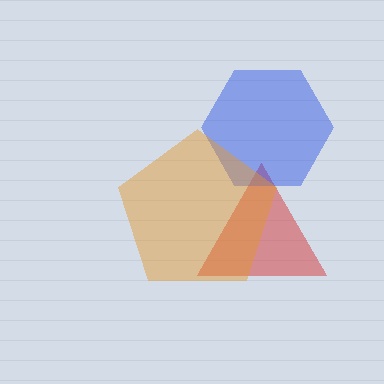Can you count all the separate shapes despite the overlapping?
Yes, there are 3 separate shapes.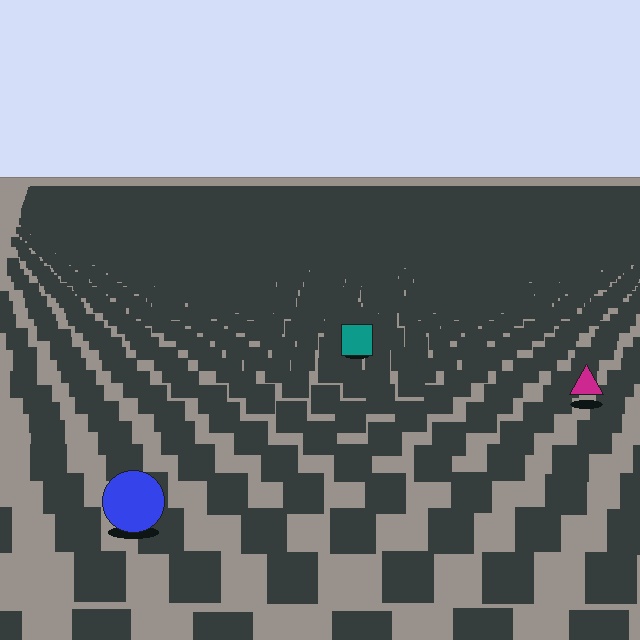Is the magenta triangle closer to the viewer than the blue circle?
No. The blue circle is closer — you can tell from the texture gradient: the ground texture is coarser near it.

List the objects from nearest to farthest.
From nearest to farthest: the blue circle, the magenta triangle, the teal square.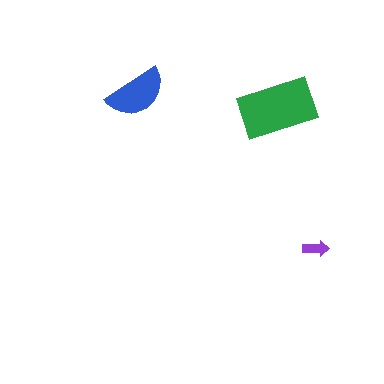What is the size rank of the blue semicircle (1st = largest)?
2nd.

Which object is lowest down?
The purple arrow is bottommost.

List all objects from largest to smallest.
The green rectangle, the blue semicircle, the purple arrow.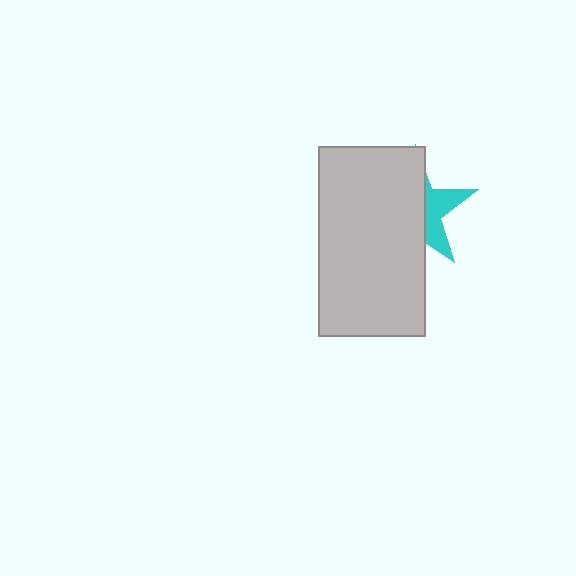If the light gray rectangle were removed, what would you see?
You would see the complete cyan star.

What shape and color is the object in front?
The object in front is a light gray rectangle.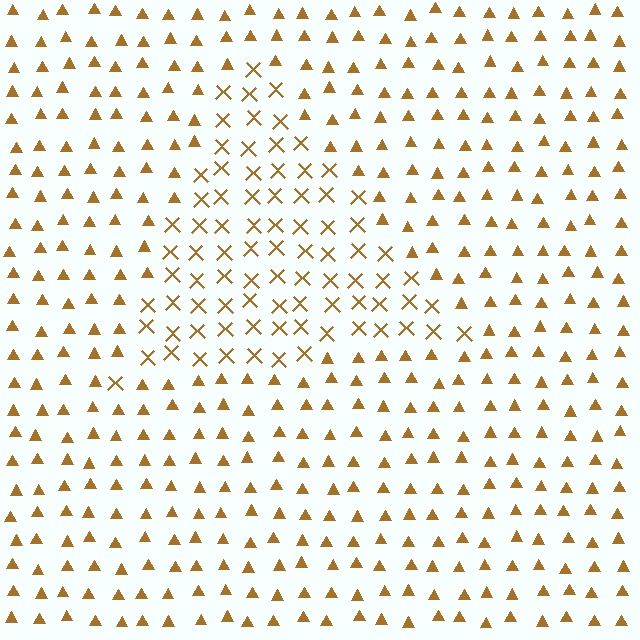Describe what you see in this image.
The image is filled with small brown elements arranged in a uniform grid. A triangle-shaped region contains X marks, while the surrounding area contains triangles. The boundary is defined purely by the change in element shape.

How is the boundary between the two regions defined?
The boundary is defined by a change in element shape: X marks inside vs. triangles outside. All elements share the same color and spacing.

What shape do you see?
I see a triangle.